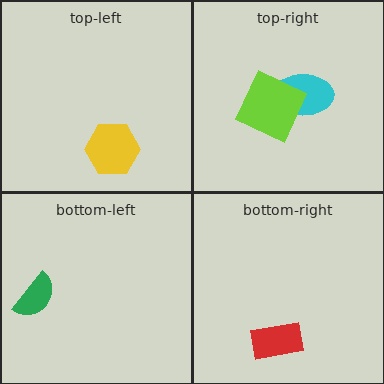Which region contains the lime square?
The top-right region.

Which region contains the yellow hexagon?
The top-left region.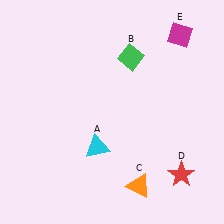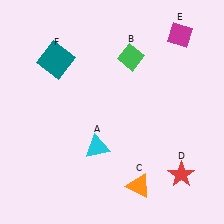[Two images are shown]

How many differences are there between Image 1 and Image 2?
There is 1 difference between the two images.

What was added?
A teal square (F) was added in Image 2.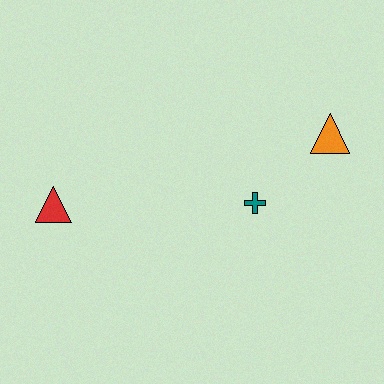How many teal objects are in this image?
There is 1 teal object.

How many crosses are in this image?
There is 1 cross.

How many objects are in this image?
There are 3 objects.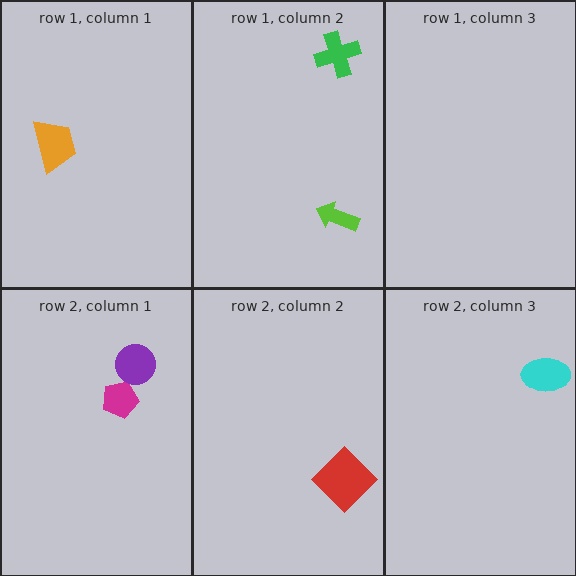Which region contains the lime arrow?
The row 1, column 2 region.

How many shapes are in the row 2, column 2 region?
1.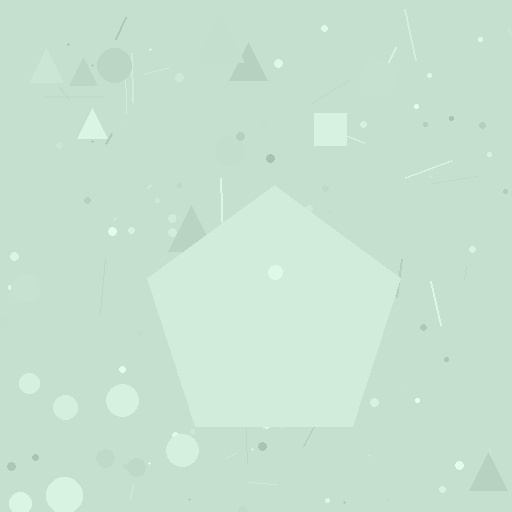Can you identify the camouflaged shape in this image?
The camouflaged shape is a pentagon.